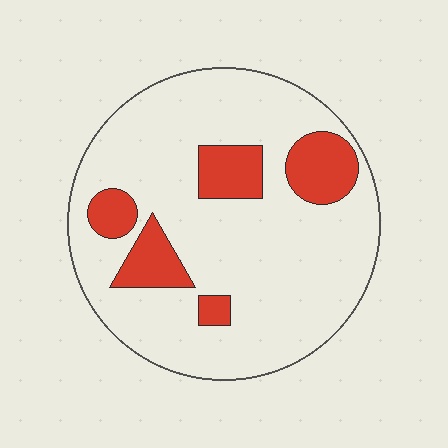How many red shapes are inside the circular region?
5.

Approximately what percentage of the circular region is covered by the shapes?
Approximately 20%.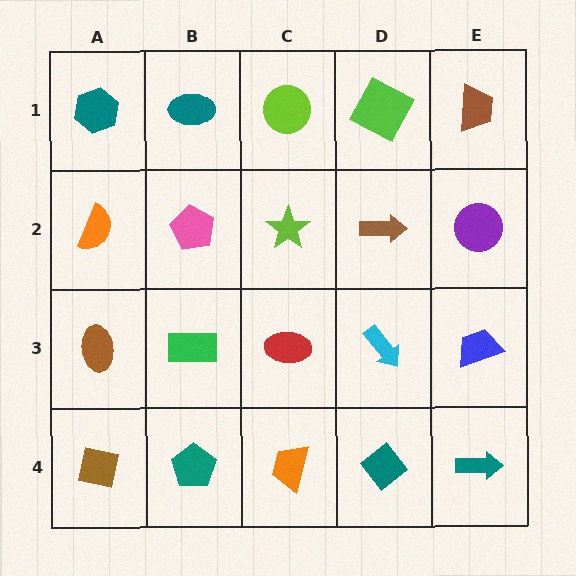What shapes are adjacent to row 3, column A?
An orange semicircle (row 2, column A), a brown square (row 4, column A), a green rectangle (row 3, column B).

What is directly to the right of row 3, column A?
A green rectangle.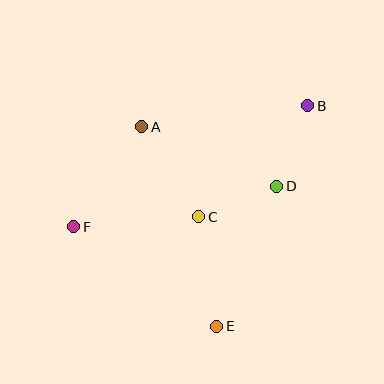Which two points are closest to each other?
Points C and D are closest to each other.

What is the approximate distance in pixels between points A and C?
The distance between A and C is approximately 106 pixels.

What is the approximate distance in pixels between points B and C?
The distance between B and C is approximately 155 pixels.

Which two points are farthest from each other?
Points B and F are farthest from each other.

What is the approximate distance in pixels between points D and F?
The distance between D and F is approximately 207 pixels.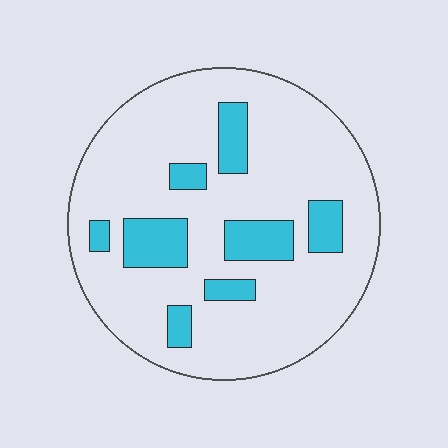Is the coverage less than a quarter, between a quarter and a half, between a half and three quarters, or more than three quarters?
Less than a quarter.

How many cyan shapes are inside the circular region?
8.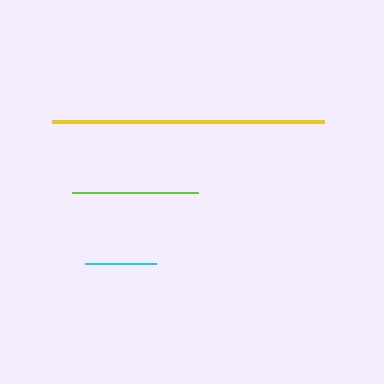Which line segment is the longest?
The yellow line is the longest at approximately 272 pixels.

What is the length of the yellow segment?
The yellow segment is approximately 272 pixels long.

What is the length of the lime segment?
The lime segment is approximately 125 pixels long.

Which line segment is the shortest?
The cyan line is the shortest at approximately 71 pixels.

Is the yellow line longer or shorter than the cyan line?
The yellow line is longer than the cyan line.